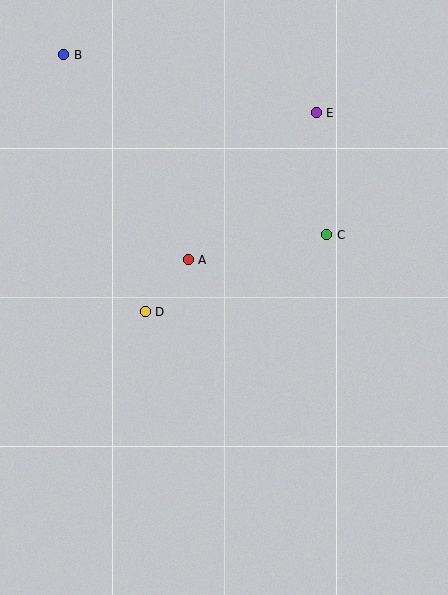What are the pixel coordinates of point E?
Point E is at (316, 113).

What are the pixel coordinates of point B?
Point B is at (64, 55).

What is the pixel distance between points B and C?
The distance between B and C is 319 pixels.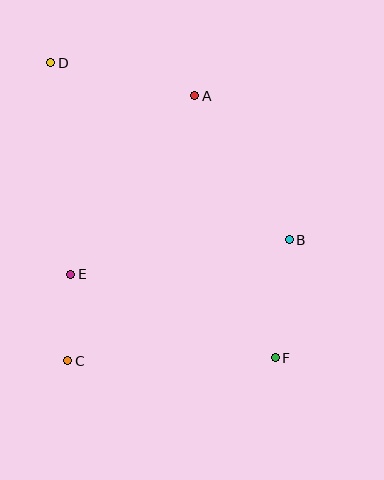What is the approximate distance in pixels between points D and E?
The distance between D and E is approximately 213 pixels.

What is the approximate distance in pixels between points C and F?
The distance between C and F is approximately 208 pixels.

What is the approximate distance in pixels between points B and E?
The distance between B and E is approximately 222 pixels.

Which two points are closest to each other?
Points C and E are closest to each other.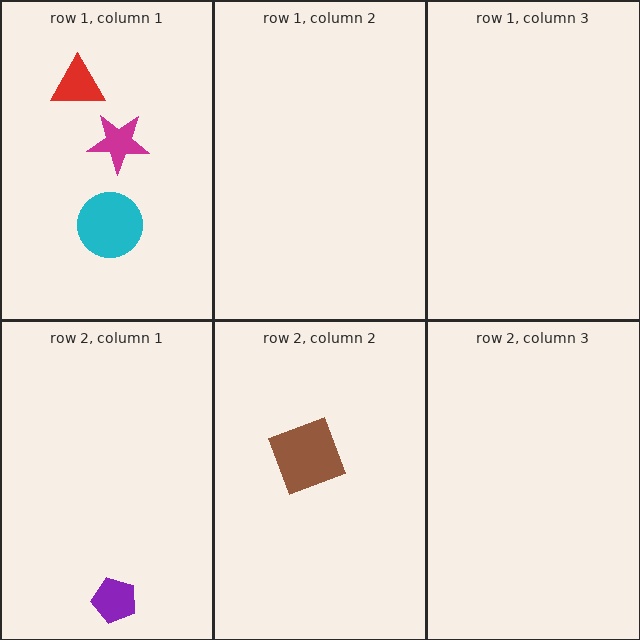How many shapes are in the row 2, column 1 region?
1.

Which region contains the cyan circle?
The row 1, column 1 region.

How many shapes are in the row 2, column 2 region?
1.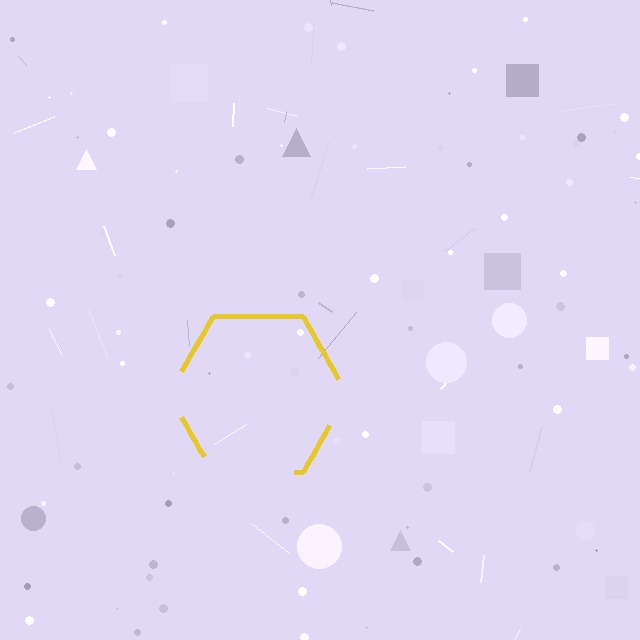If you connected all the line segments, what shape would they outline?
They would outline a hexagon.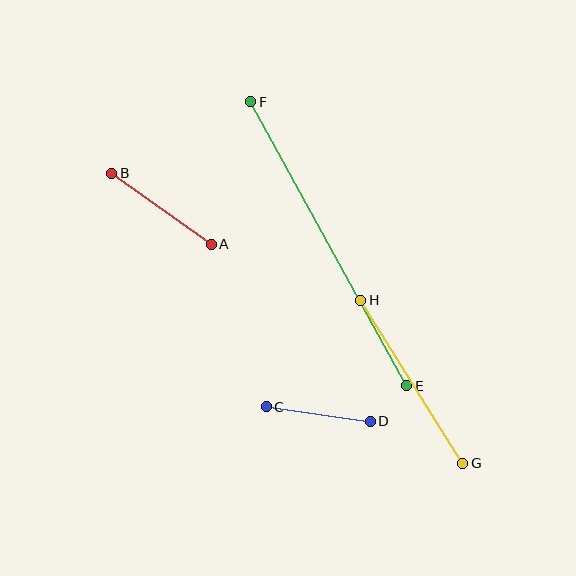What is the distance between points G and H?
The distance is approximately 192 pixels.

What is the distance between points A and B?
The distance is approximately 122 pixels.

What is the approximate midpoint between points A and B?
The midpoint is at approximately (161, 209) pixels.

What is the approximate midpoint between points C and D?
The midpoint is at approximately (318, 414) pixels.